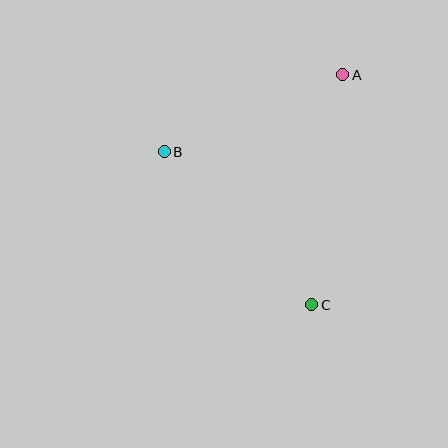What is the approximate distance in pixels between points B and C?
The distance between B and C is approximately 212 pixels.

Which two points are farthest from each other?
Points A and C are farthest from each other.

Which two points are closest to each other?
Points A and B are closest to each other.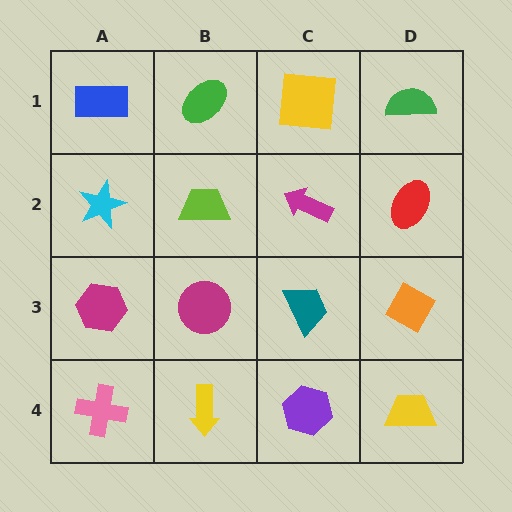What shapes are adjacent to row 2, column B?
A green ellipse (row 1, column B), a magenta circle (row 3, column B), a cyan star (row 2, column A), a magenta arrow (row 2, column C).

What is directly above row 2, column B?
A green ellipse.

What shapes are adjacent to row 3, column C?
A magenta arrow (row 2, column C), a purple hexagon (row 4, column C), a magenta circle (row 3, column B), an orange diamond (row 3, column D).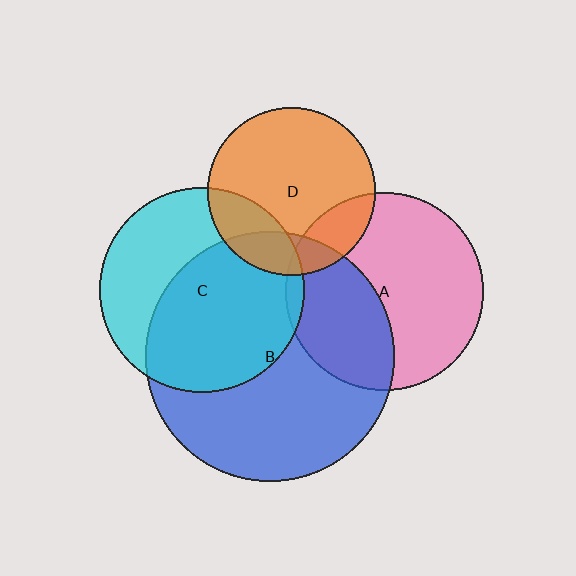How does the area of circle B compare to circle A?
Approximately 1.6 times.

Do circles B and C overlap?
Yes.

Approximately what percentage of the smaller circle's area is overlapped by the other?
Approximately 60%.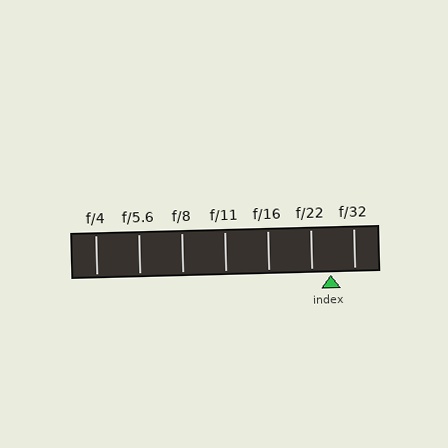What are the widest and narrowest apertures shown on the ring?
The widest aperture shown is f/4 and the narrowest is f/32.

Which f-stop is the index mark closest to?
The index mark is closest to f/22.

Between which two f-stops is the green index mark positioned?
The index mark is between f/22 and f/32.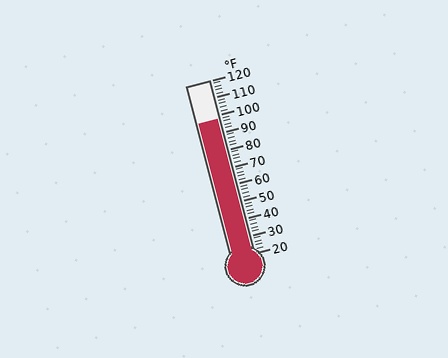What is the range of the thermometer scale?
The thermometer scale ranges from 20°F to 120°F.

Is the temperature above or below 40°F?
The temperature is above 40°F.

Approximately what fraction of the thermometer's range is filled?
The thermometer is filled to approximately 80% of its range.